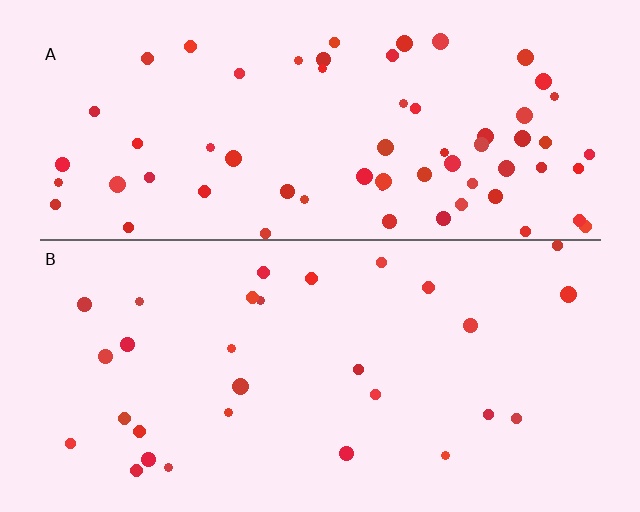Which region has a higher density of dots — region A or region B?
A (the top).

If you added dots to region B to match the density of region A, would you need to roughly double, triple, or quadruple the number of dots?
Approximately double.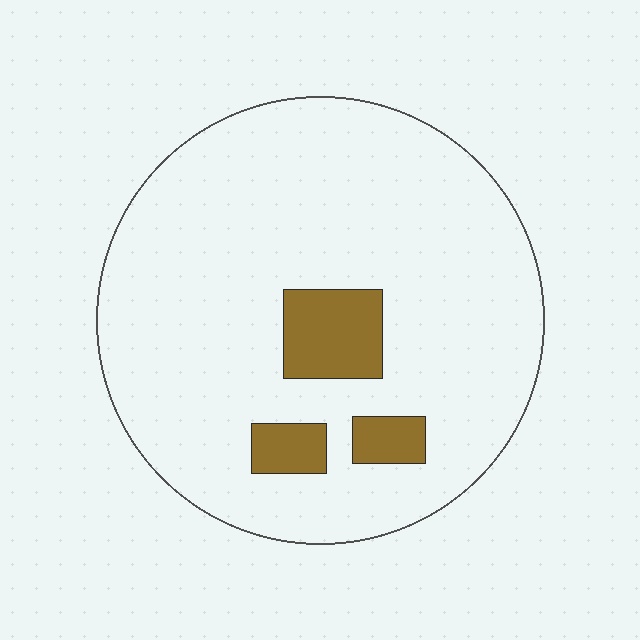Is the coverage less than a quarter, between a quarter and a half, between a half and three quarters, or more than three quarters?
Less than a quarter.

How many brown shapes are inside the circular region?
3.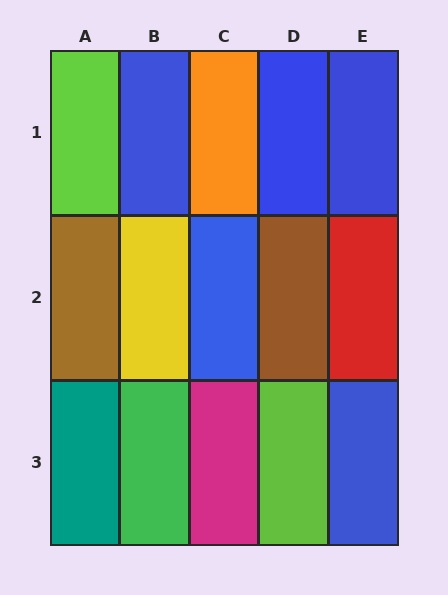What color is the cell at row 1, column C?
Orange.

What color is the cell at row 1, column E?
Blue.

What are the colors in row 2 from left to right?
Brown, yellow, blue, brown, red.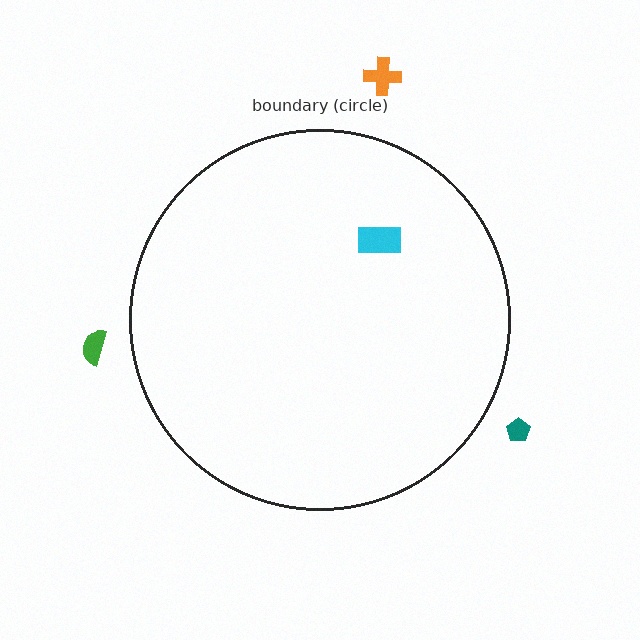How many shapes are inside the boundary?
1 inside, 3 outside.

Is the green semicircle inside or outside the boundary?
Outside.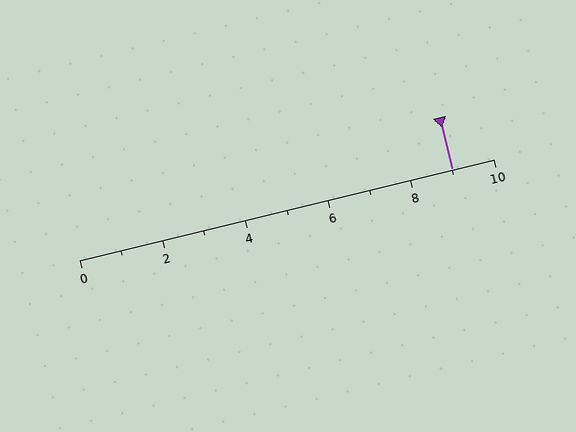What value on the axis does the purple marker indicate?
The marker indicates approximately 9.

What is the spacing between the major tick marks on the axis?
The major ticks are spaced 2 apart.